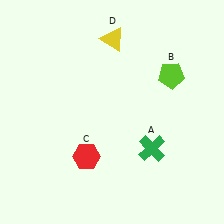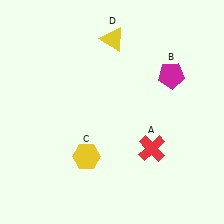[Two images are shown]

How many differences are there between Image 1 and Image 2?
There are 3 differences between the two images.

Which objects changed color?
A changed from green to red. B changed from lime to magenta. C changed from red to yellow.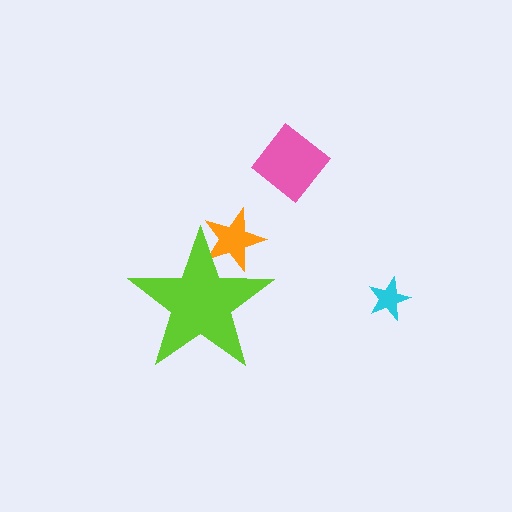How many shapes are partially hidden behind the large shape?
1 shape is partially hidden.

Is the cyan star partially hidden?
No, the cyan star is fully visible.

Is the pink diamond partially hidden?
No, the pink diamond is fully visible.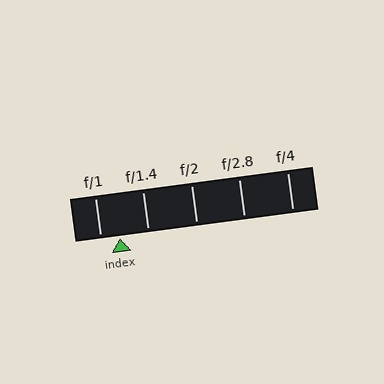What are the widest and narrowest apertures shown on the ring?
The widest aperture shown is f/1 and the narrowest is f/4.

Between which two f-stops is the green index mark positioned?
The index mark is between f/1 and f/1.4.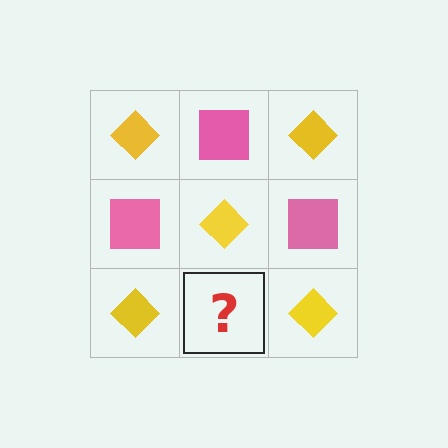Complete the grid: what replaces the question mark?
The question mark should be replaced with a pink square.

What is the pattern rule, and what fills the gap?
The rule is that it alternates yellow diamond and pink square in a checkerboard pattern. The gap should be filled with a pink square.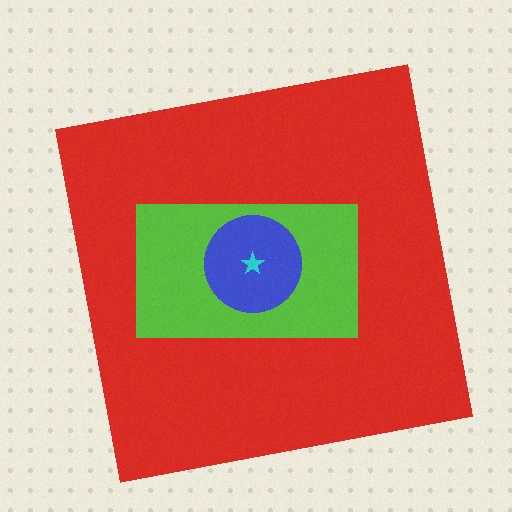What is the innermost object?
The cyan star.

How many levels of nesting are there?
4.